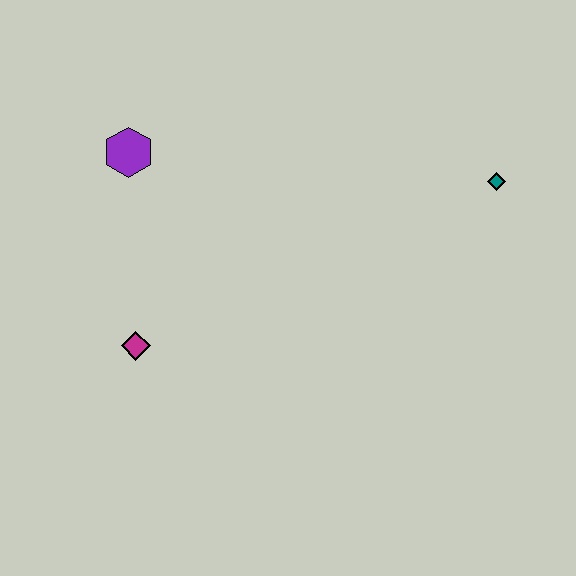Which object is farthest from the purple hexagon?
The teal diamond is farthest from the purple hexagon.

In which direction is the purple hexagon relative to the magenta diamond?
The purple hexagon is above the magenta diamond.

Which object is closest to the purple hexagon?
The magenta diamond is closest to the purple hexagon.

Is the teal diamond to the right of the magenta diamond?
Yes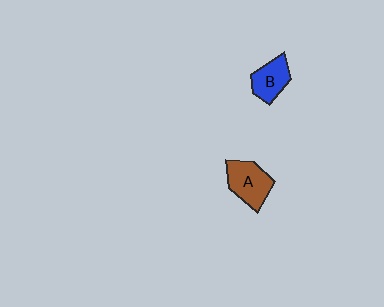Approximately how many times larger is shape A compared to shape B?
Approximately 1.3 times.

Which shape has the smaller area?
Shape B (blue).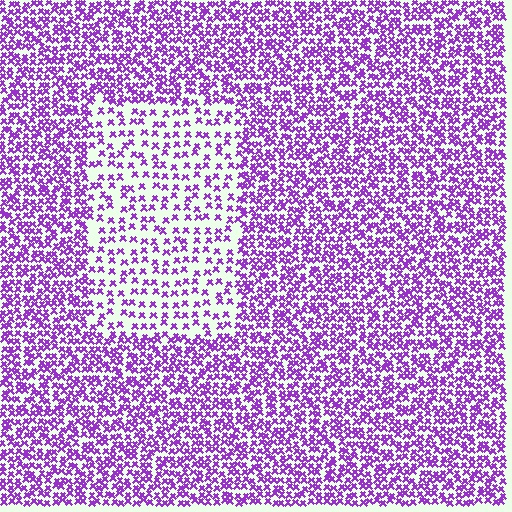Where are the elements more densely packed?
The elements are more densely packed outside the rectangle boundary.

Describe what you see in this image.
The image contains small purple elements arranged at two different densities. A rectangle-shaped region is visible where the elements are less densely packed than the surrounding area.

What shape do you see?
I see a rectangle.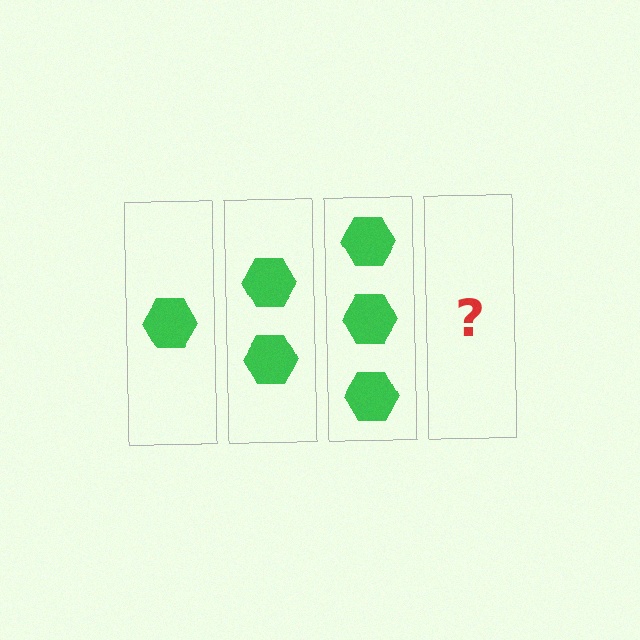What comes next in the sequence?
The next element should be 4 hexagons.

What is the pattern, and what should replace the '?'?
The pattern is that each step adds one more hexagon. The '?' should be 4 hexagons.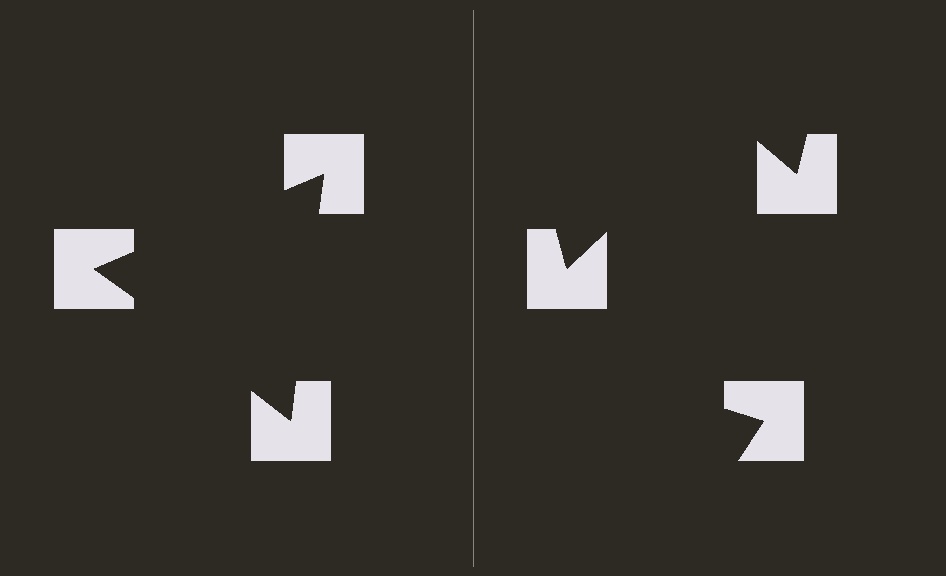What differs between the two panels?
The notched squares are positioned identically on both sides; only the wedge orientations differ. On the left they align to a triangle; on the right they are misaligned.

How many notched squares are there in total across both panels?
6 — 3 on each side.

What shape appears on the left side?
An illusory triangle.